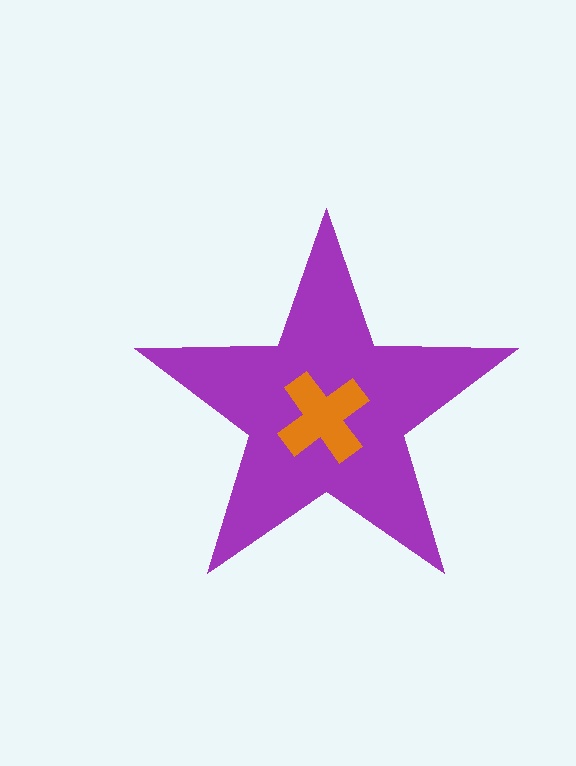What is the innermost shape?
The orange cross.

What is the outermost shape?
The purple star.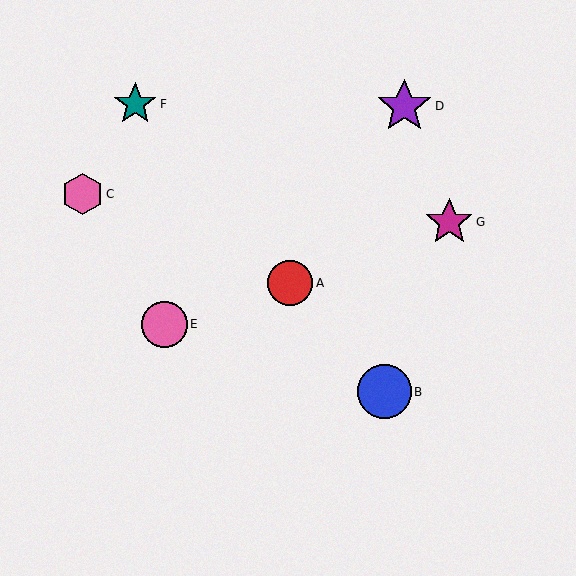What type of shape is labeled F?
Shape F is a teal star.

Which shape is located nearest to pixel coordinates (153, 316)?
The pink circle (labeled E) at (164, 324) is nearest to that location.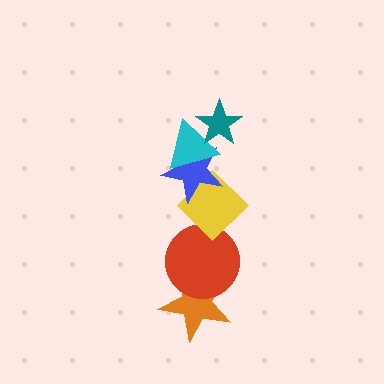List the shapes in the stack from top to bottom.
From top to bottom: the teal star, the cyan triangle, the blue star, the yellow diamond, the red circle, the orange star.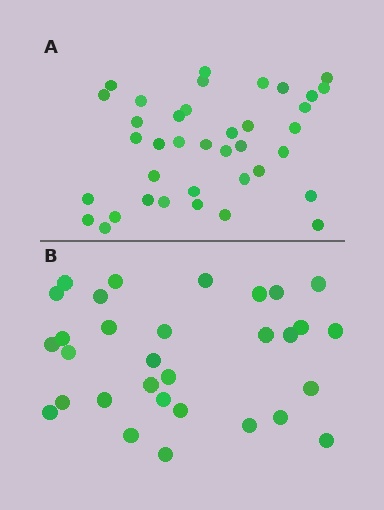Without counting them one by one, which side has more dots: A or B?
Region A (the top region) has more dots.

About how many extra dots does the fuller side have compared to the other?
Region A has roughly 8 or so more dots than region B.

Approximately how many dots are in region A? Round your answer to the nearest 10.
About 40 dots. (The exact count is 38, which rounds to 40.)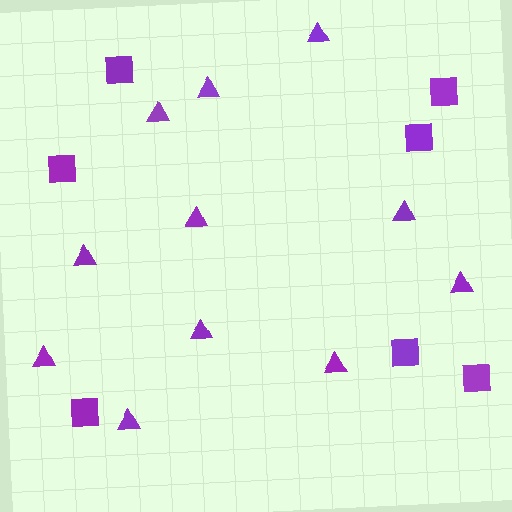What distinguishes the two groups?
There are 2 groups: one group of squares (7) and one group of triangles (11).